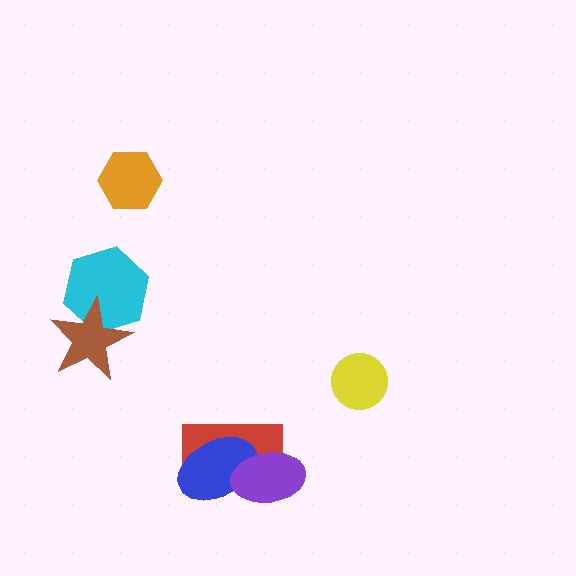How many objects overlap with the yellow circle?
0 objects overlap with the yellow circle.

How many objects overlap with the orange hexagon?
0 objects overlap with the orange hexagon.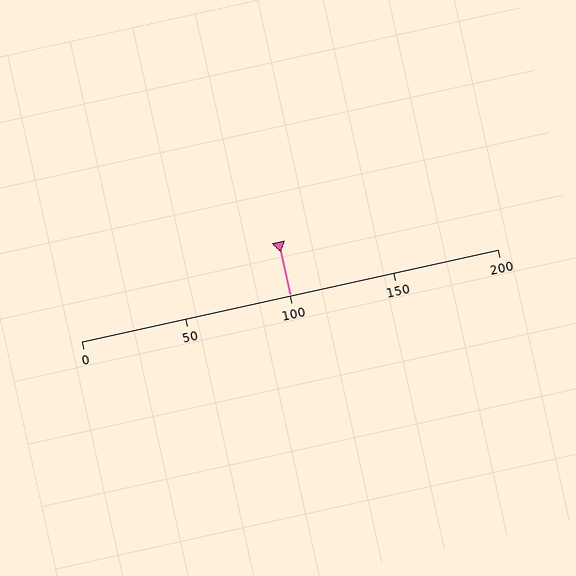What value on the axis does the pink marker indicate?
The marker indicates approximately 100.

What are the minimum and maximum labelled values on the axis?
The axis runs from 0 to 200.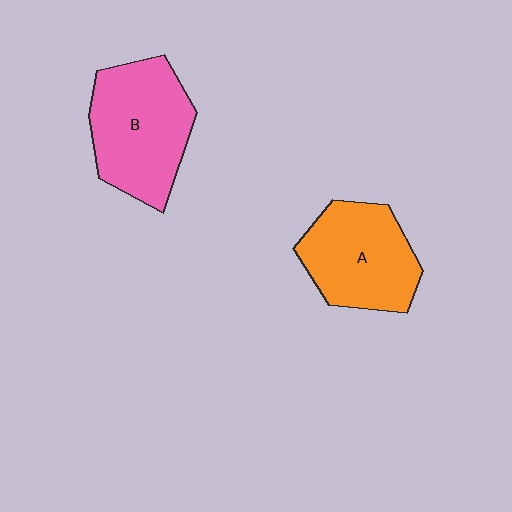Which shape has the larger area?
Shape B (pink).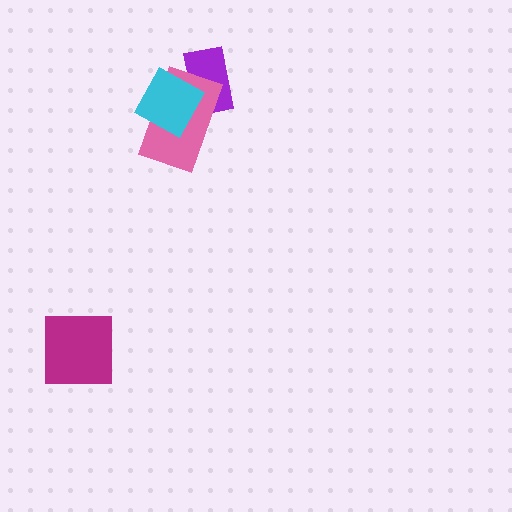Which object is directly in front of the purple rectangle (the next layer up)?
The pink rectangle is directly in front of the purple rectangle.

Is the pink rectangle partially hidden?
Yes, it is partially covered by another shape.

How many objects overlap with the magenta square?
0 objects overlap with the magenta square.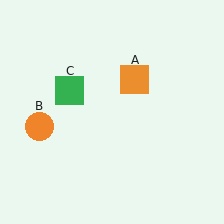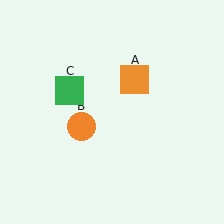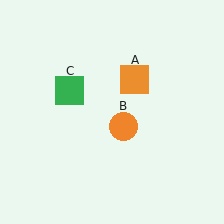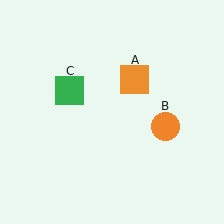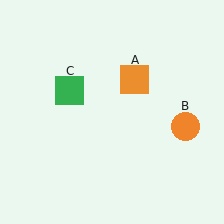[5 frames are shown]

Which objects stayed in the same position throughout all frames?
Orange square (object A) and green square (object C) remained stationary.